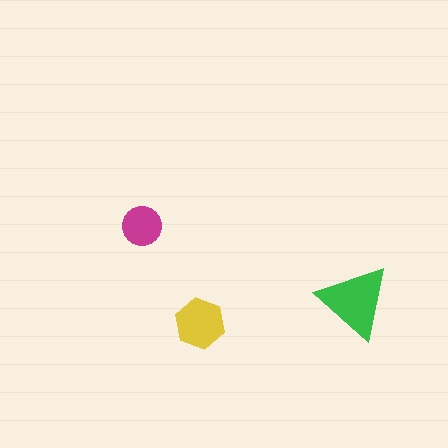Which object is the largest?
The green triangle.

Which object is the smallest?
The magenta circle.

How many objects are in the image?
There are 3 objects in the image.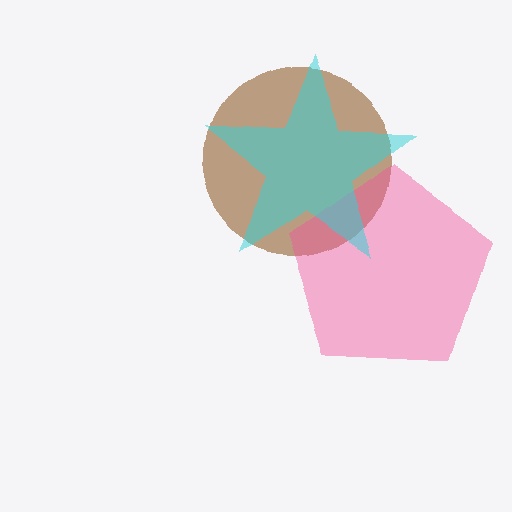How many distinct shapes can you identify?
There are 3 distinct shapes: a brown circle, a pink pentagon, a cyan star.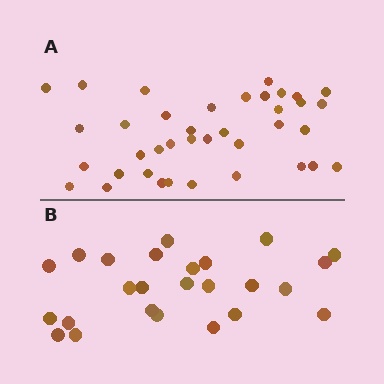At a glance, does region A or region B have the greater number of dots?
Region A (the top region) has more dots.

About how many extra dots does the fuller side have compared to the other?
Region A has approximately 15 more dots than region B.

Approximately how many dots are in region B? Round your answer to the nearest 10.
About 20 dots. (The exact count is 25, which rounds to 20.)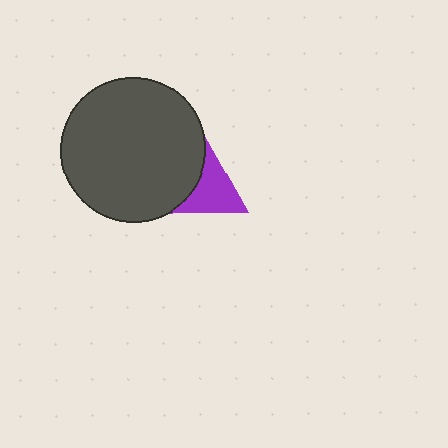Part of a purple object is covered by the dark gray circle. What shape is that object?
It is a triangle.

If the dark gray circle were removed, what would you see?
You would see the complete purple triangle.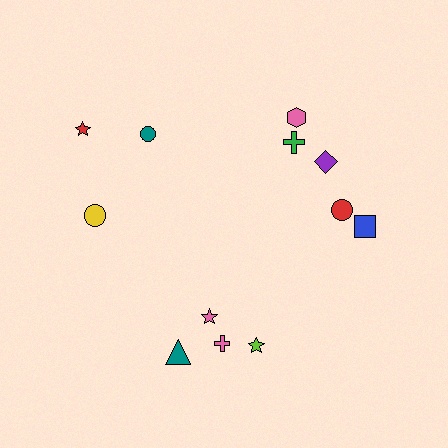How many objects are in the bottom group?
There are 4 objects.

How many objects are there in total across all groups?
There are 12 objects.